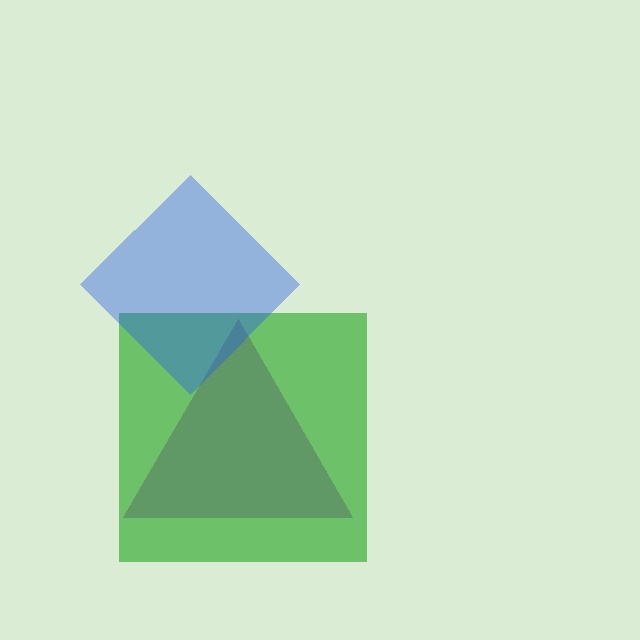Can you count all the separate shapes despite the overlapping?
Yes, there are 3 separate shapes.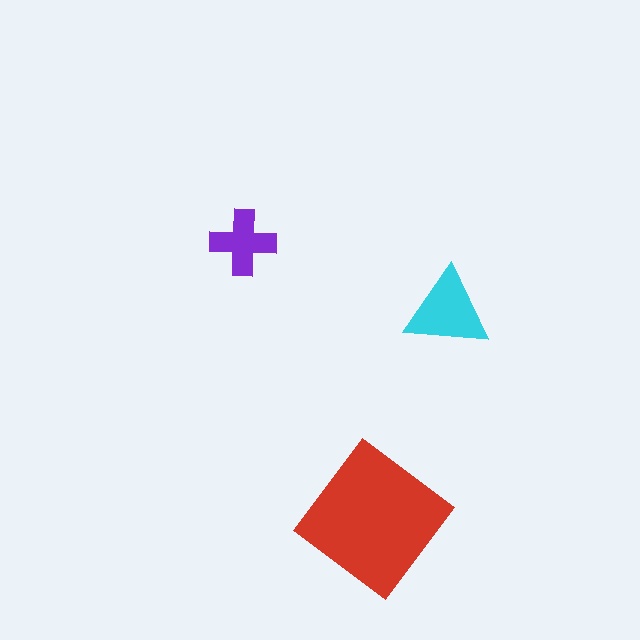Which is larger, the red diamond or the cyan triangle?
The red diamond.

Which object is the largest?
The red diamond.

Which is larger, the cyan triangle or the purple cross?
The cyan triangle.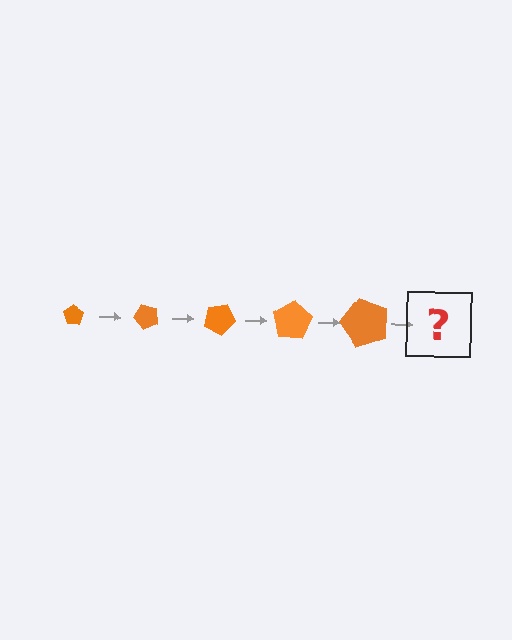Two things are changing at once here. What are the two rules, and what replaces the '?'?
The two rules are that the pentagon grows larger each step and it rotates 50 degrees each step. The '?' should be a pentagon, larger than the previous one and rotated 250 degrees from the start.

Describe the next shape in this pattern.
It should be a pentagon, larger than the previous one and rotated 250 degrees from the start.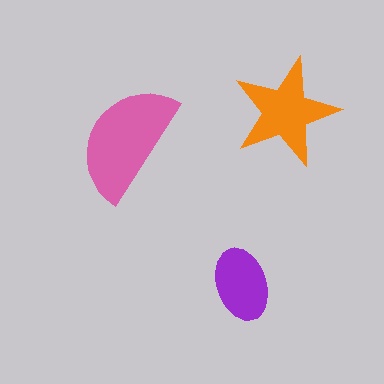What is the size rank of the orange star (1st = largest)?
2nd.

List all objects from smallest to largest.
The purple ellipse, the orange star, the pink semicircle.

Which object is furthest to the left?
The pink semicircle is leftmost.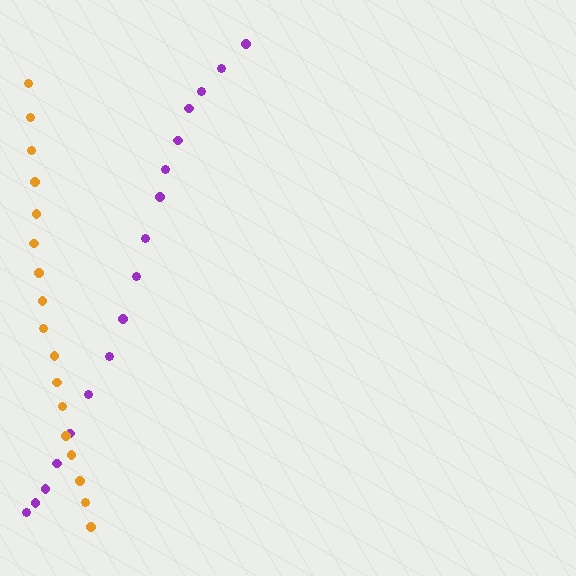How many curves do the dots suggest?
There are 2 distinct paths.